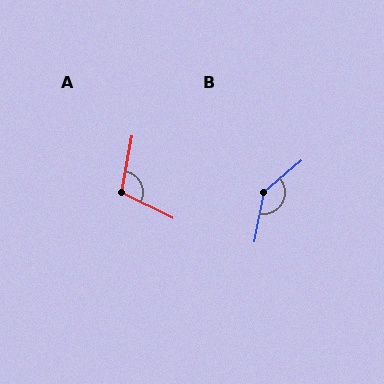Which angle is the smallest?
A, at approximately 106 degrees.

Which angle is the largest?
B, at approximately 141 degrees.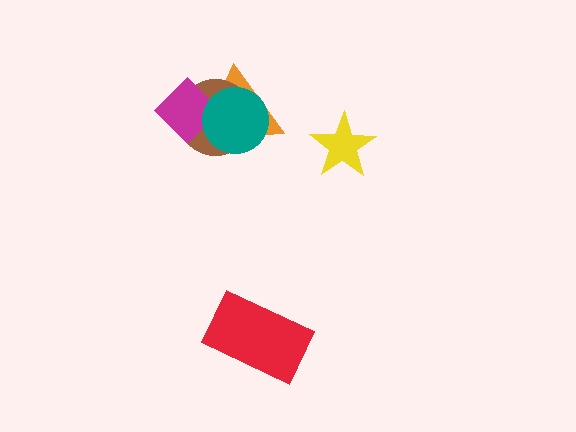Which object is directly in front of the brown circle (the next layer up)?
The magenta diamond is directly in front of the brown circle.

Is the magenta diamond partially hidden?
Yes, it is partially covered by another shape.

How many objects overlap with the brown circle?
3 objects overlap with the brown circle.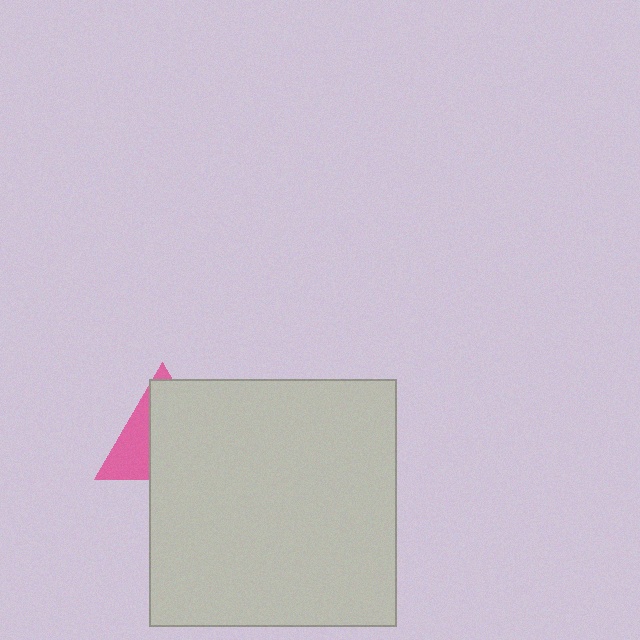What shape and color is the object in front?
The object in front is a light gray square.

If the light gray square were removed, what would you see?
You would see the complete pink triangle.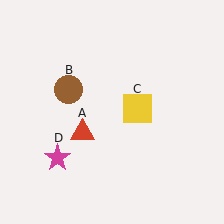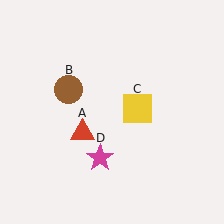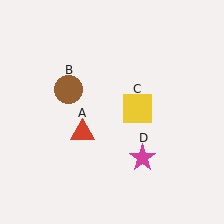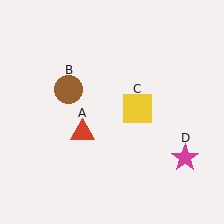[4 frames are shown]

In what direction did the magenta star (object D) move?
The magenta star (object D) moved right.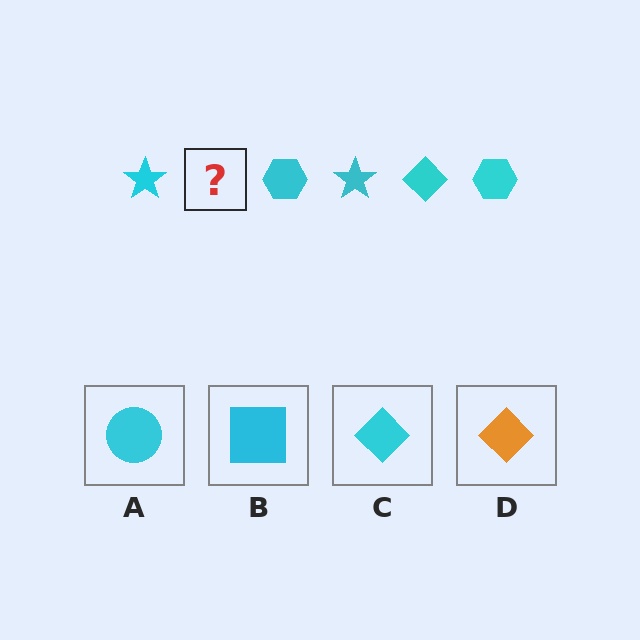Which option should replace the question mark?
Option C.